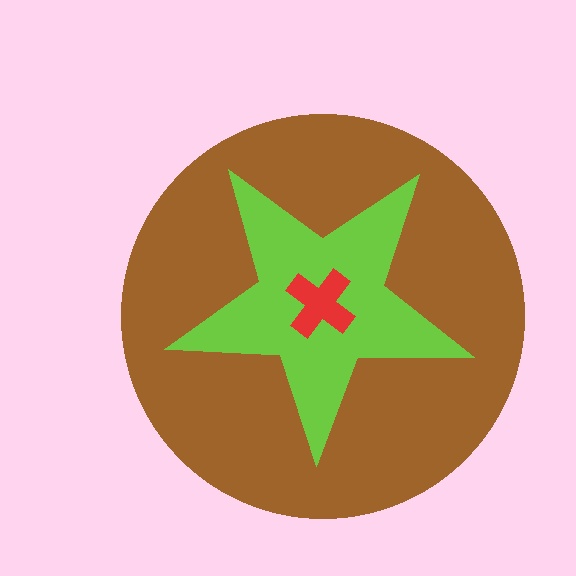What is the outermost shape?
The brown circle.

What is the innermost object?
The red cross.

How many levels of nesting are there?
3.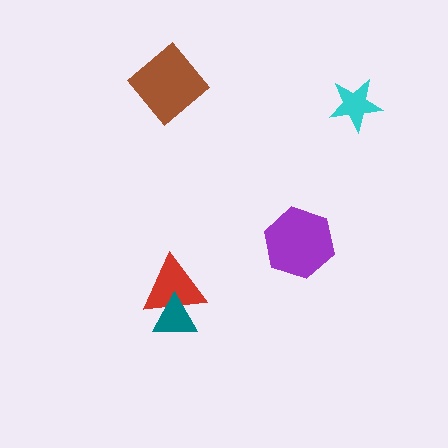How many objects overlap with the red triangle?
1 object overlaps with the red triangle.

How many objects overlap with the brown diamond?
0 objects overlap with the brown diamond.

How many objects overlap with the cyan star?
0 objects overlap with the cyan star.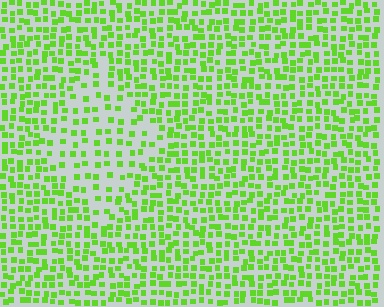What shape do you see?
I see a diamond.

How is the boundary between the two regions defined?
The boundary is defined by a change in element density (approximately 1.9x ratio). All elements are the same color, size, and shape.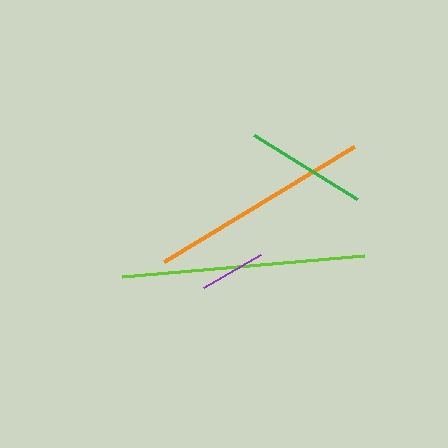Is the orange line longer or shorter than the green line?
The orange line is longer than the green line.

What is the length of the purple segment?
The purple segment is approximately 66 pixels long.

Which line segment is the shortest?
The purple line is the shortest at approximately 66 pixels.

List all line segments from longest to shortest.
From longest to shortest: lime, orange, green, purple.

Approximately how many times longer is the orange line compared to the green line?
The orange line is approximately 1.8 times the length of the green line.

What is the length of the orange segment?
The orange segment is approximately 222 pixels long.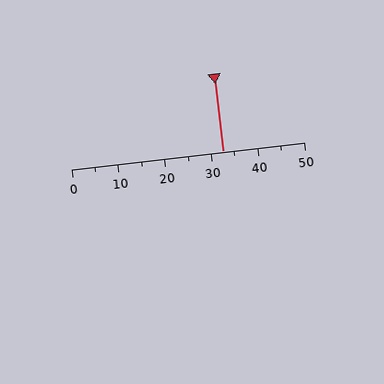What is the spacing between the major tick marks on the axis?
The major ticks are spaced 10 apart.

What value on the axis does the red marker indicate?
The marker indicates approximately 32.5.